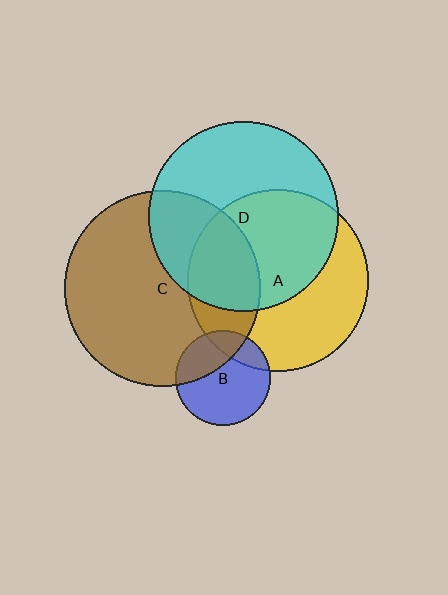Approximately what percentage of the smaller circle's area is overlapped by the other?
Approximately 30%.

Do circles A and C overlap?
Yes.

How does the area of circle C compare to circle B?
Approximately 4.3 times.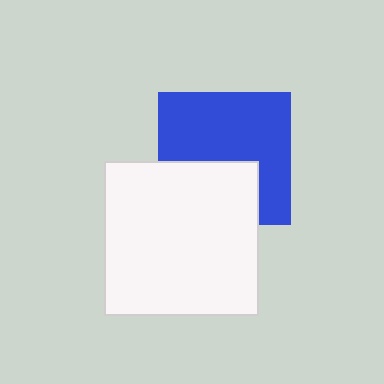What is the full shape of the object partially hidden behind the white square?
The partially hidden object is a blue square.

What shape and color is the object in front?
The object in front is a white square.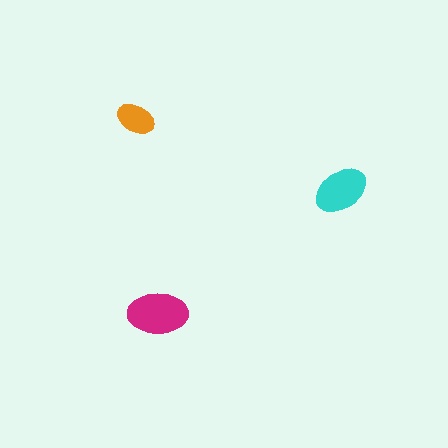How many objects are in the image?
There are 3 objects in the image.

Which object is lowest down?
The magenta ellipse is bottommost.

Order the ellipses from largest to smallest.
the magenta one, the cyan one, the orange one.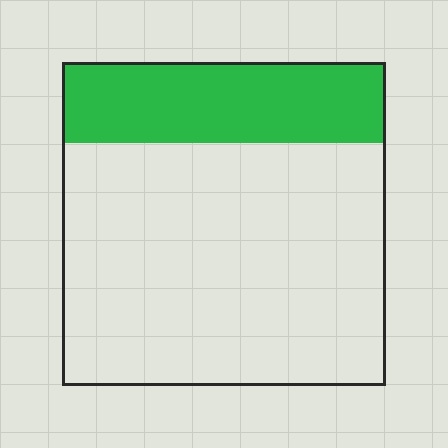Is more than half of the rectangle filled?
No.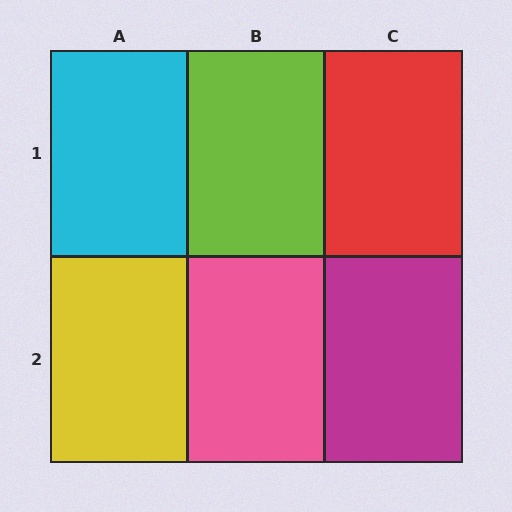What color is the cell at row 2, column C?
Magenta.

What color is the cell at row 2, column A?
Yellow.